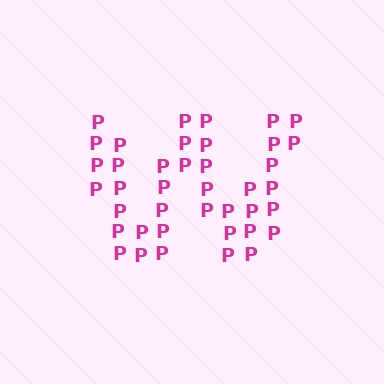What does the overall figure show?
The overall figure shows the letter W.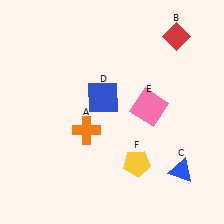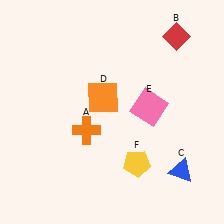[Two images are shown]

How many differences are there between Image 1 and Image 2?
There is 1 difference between the two images.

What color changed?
The square (D) changed from blue in Image 1 to orange in Image 2.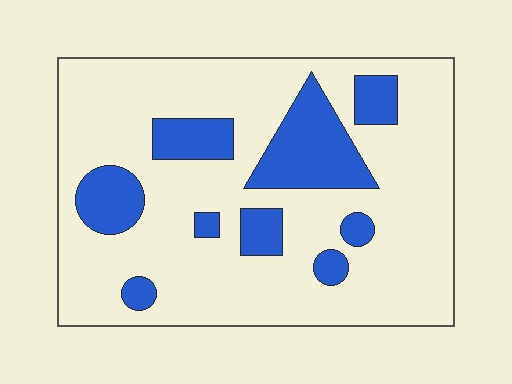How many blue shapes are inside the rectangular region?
9.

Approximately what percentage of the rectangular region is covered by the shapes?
Approximately 20%.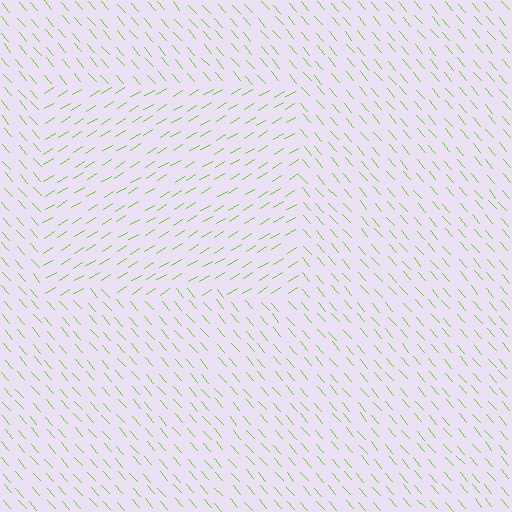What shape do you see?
I see a rectangle.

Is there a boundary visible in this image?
Yes, there is a texture boundary formed by a change in line orientation.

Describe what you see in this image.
The image is filled with small lime line segments. A rectangle region in the image has lines oriented differently from the surrounding lines, creating a visible texture boundary.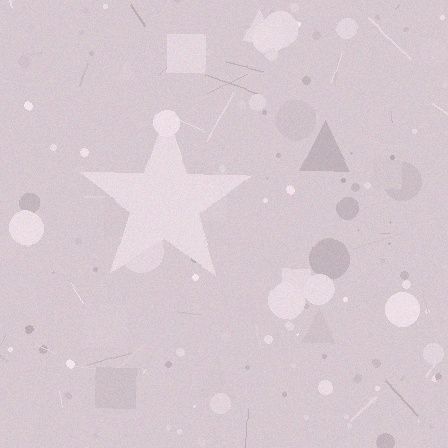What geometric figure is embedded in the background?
A star is embedded in the background.